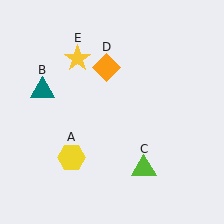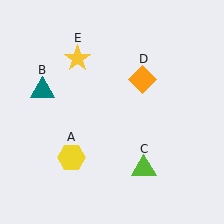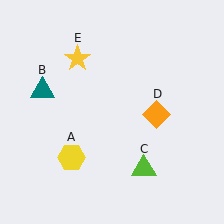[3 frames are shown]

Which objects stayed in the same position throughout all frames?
Yellow hexagon (object A) and teal triangle (object B) and lime triangle (object C) and yellow star (object E) remained stationary.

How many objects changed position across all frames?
1 object changed position: orange diamond (object D).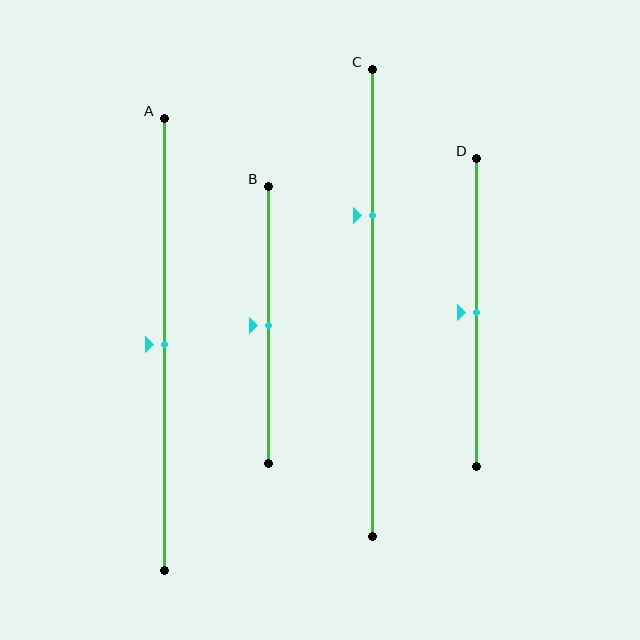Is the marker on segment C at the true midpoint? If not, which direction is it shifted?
No, the marker on segment C is shifted upward by about 19% of the segment length.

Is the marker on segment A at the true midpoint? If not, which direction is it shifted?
Yes, the marker on segment A is at the true midpoint.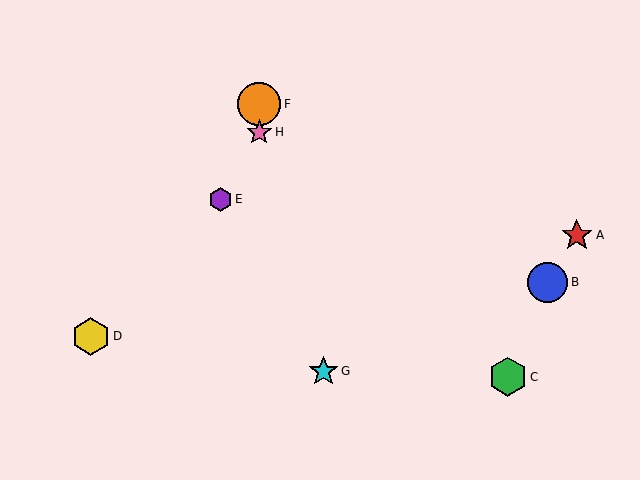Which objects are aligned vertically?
Objects F, H are aligned vertically.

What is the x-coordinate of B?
Object B is at x≈547.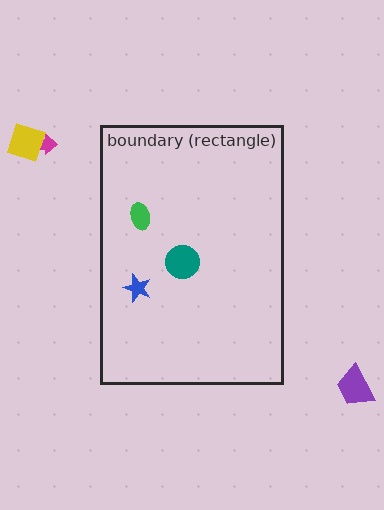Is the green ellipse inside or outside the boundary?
Inside.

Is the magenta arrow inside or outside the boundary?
Outside.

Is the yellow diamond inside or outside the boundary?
Outside.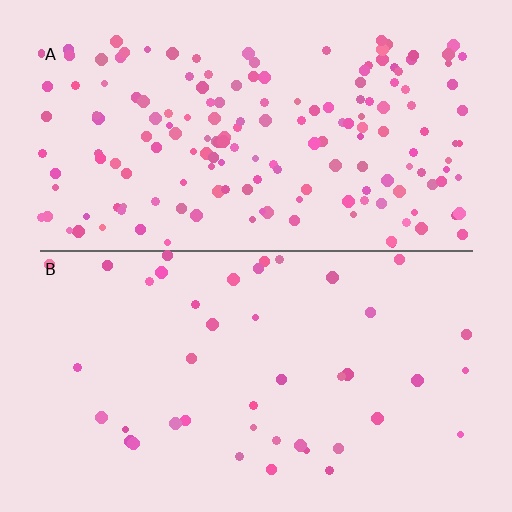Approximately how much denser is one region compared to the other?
Approximately 4.0× — region A over region B.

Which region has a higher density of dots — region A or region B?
A (the top).